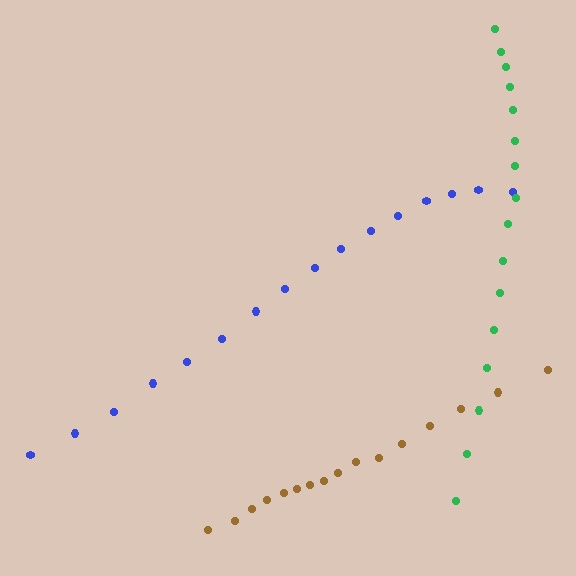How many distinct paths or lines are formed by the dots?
There are 3 distinct paths.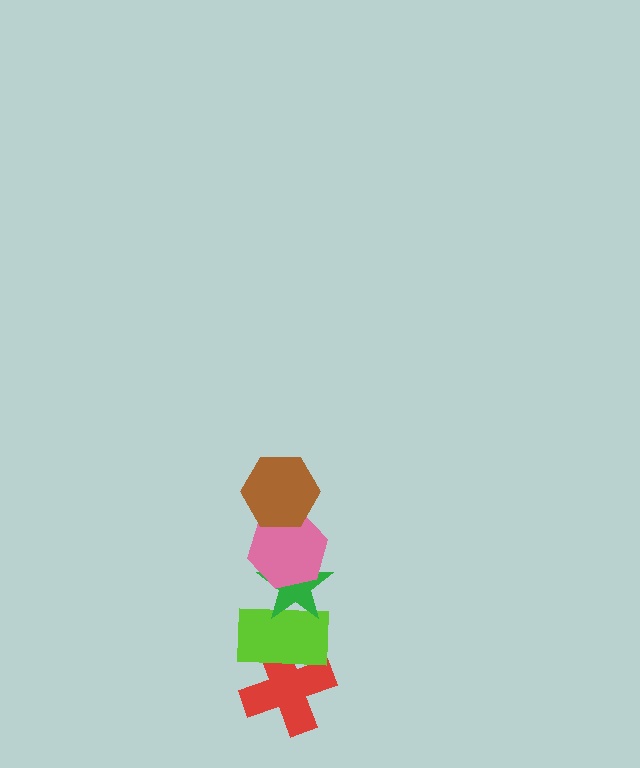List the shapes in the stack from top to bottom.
From top to bottom: the brown hexagon, the pink hexagon, the green star, the lime rectangle, the red cross.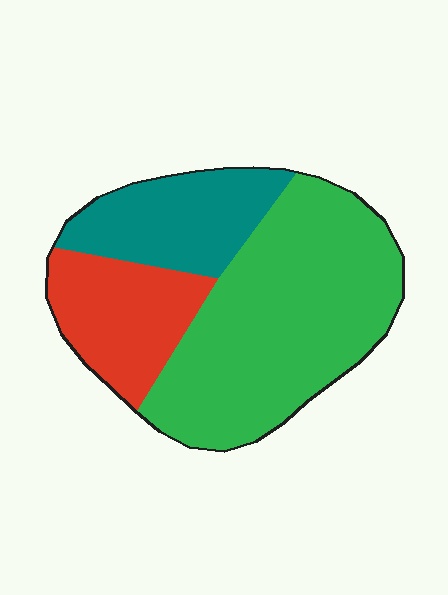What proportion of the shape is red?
Red takes up about one fifth (1/5) of the shape.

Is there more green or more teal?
Green.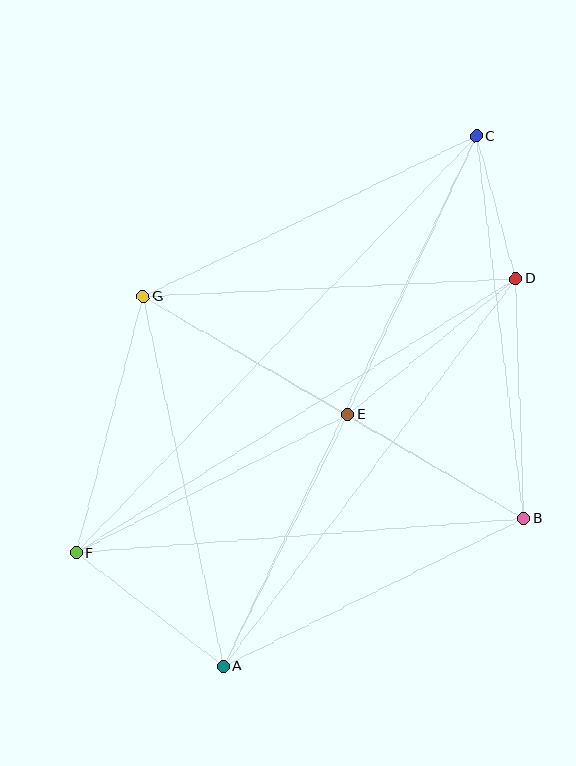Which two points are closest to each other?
Points C and D are closest to each other.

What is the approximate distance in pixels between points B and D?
The distance between B and D is approximately 240 pixels.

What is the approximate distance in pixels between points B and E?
The distance between B and E is approximately 204 pixels.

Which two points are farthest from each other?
Points A and C are farthest from each other.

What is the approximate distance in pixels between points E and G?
The distance between E and G is approximately 236 pixels.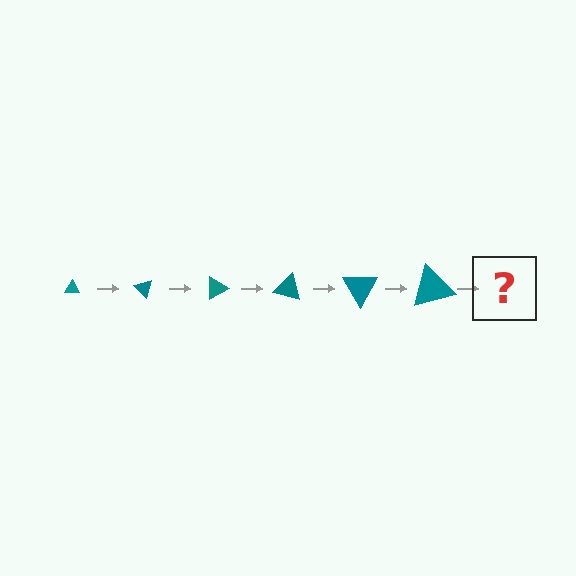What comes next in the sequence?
The next element should be a triangle, larger than the previous one and rotated 270 degrees from the start.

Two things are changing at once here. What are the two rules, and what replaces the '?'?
The two rules are that the triangle grows larger each step and it rotates 45 degrees each step. The '?' should be a triangle, larger than the previous one and rotated 270 degrees from the start.